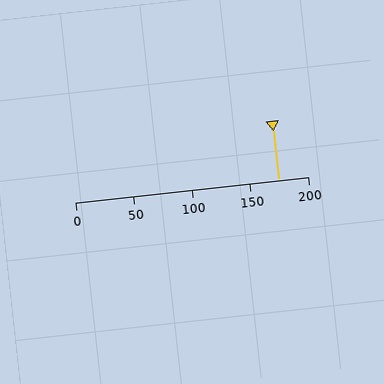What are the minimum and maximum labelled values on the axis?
The axis runs from 0 to 200.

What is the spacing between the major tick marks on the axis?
The major ticks are spaced 50 apart.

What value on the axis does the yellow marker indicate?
The marker indicates approximately 175.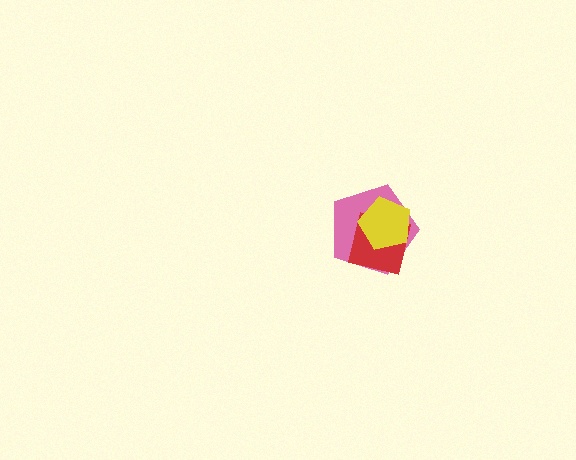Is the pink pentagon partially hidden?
Yes, it is partially covered by another shape.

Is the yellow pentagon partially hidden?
No, no other shape covers it.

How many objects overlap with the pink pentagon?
2 objects overlap with the pink pentagon.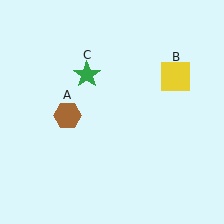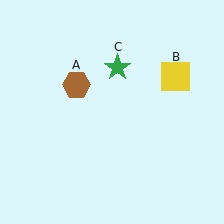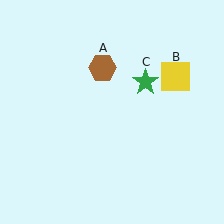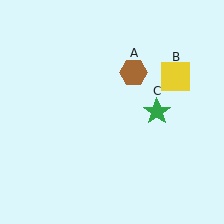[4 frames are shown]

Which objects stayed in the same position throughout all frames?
Yellow square (object B) remained stationary.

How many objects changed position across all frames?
2 objects changed position: brown hexagon (object A), green star (object C).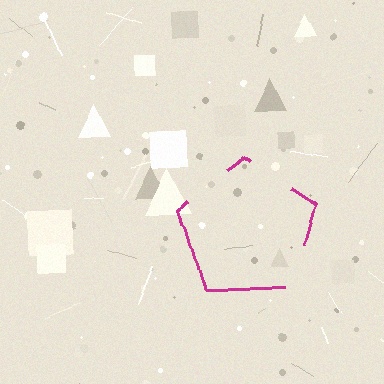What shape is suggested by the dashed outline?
The dashed outline suggests a pentagon.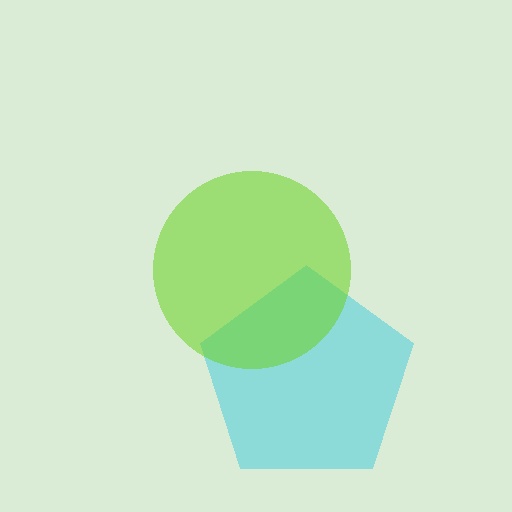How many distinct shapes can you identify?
There are 2 distinct shapes: a cyan pentagon, a lime circle.